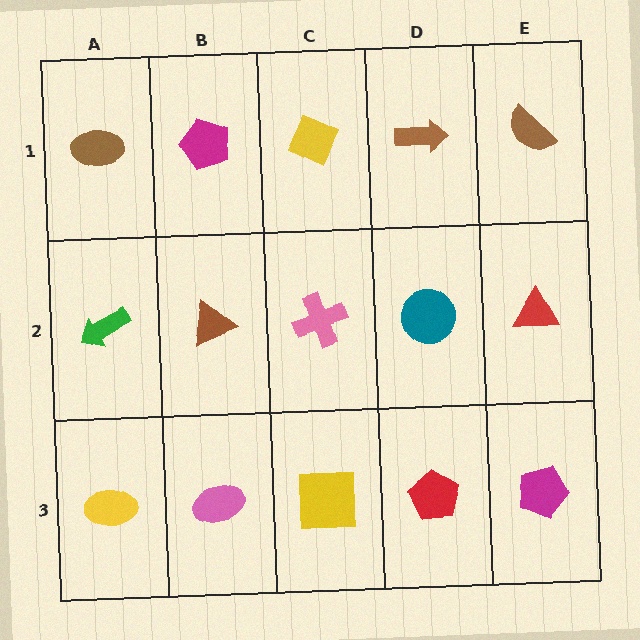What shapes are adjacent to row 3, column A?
A green arrow (row 2, column A), a pink ellipse (row 3, column B).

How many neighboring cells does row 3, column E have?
2.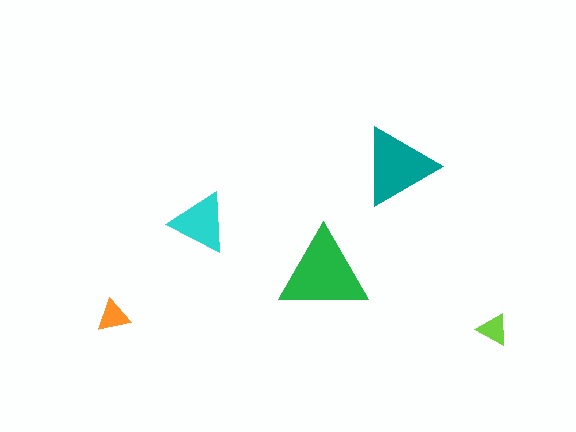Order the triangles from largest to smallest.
the green one, the teal one, the cyan one, the orange one, the lime one.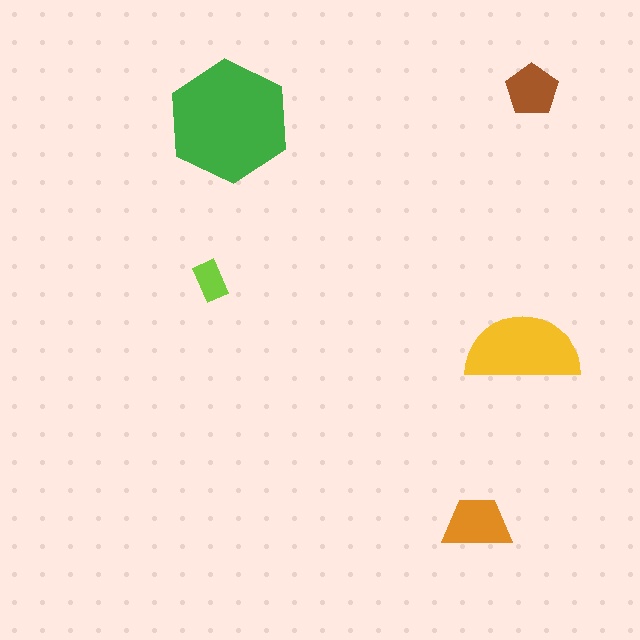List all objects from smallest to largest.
The lime rectangle, the brown pentagon, the orange trapezoid, the yellow semicircle, the green hexagon.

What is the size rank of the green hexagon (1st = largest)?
1st.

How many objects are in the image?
There are 5 objects in the image.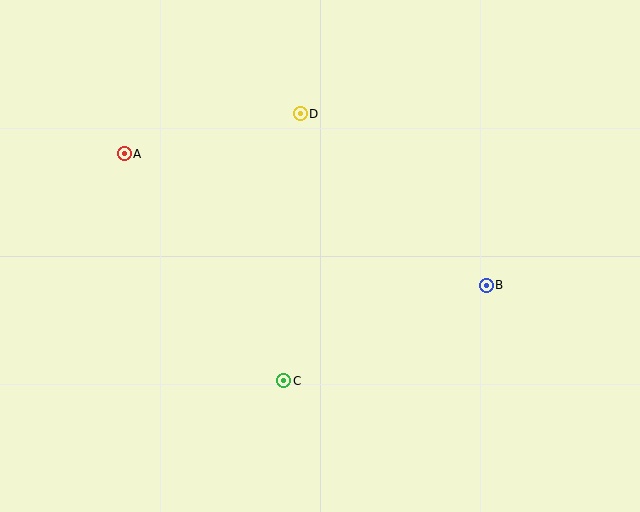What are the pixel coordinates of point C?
Point C is at (284, 381).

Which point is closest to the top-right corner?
Point B is closest to the top-right corner.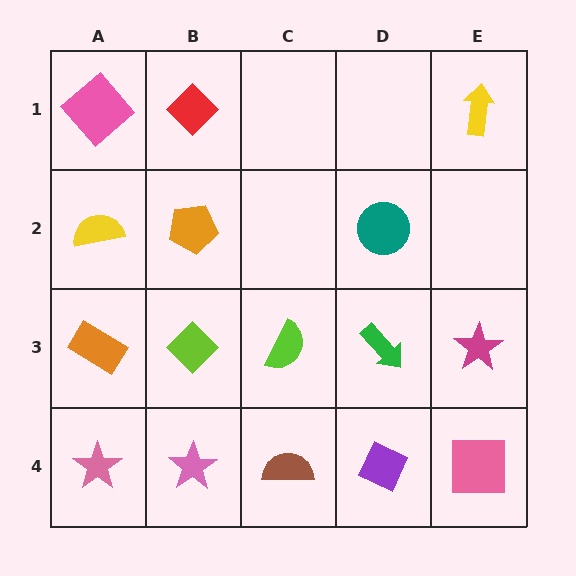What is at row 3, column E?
A magenta star.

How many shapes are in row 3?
5 shapes.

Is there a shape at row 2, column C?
No, that cell is empty.